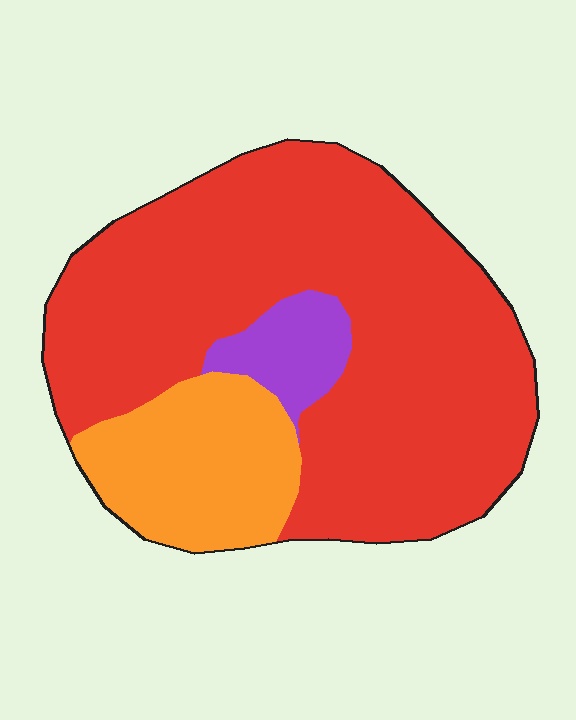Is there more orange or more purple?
Orange.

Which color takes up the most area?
Red, at roughly 75%.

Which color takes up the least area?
Purple, at roughly 5%.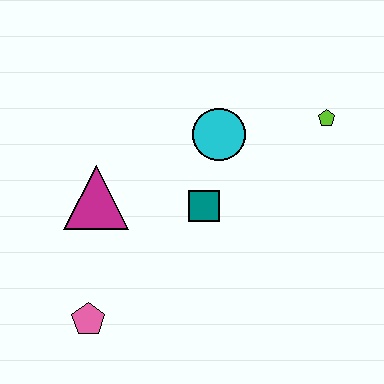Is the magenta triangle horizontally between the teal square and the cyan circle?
No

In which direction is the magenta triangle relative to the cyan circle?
The magenta triangle is to the left of the cyan circle.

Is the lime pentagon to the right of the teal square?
Yes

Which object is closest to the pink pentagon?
The magenta triangle is closest to the pink pentagon.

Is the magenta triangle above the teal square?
Yes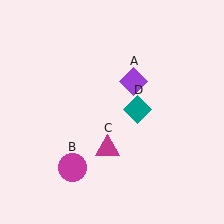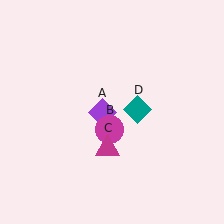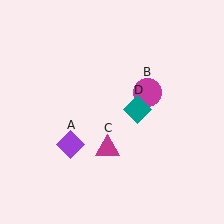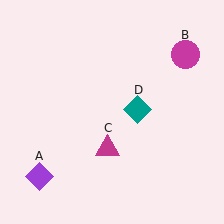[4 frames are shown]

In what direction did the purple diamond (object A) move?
The purple diamond (object A) moved down and to the left.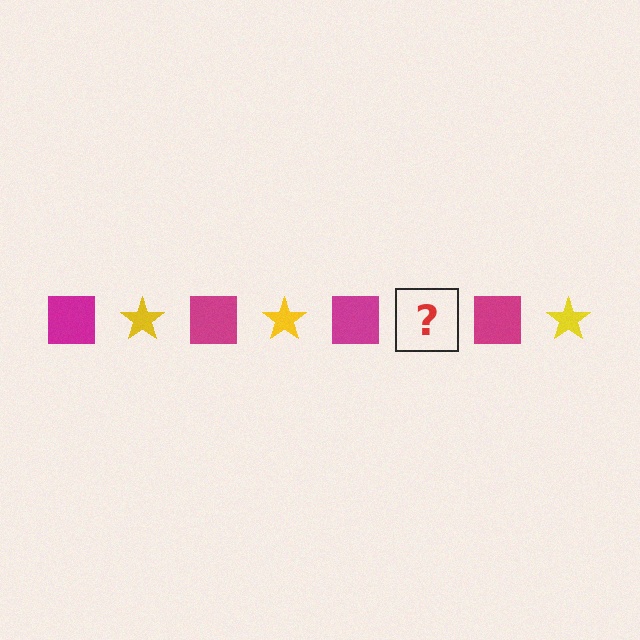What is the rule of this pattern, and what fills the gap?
The rule is that the pattern alternates between magenta square and yellow star. The gap should be filled with a yellow star.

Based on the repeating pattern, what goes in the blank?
The blank should be a yellow star.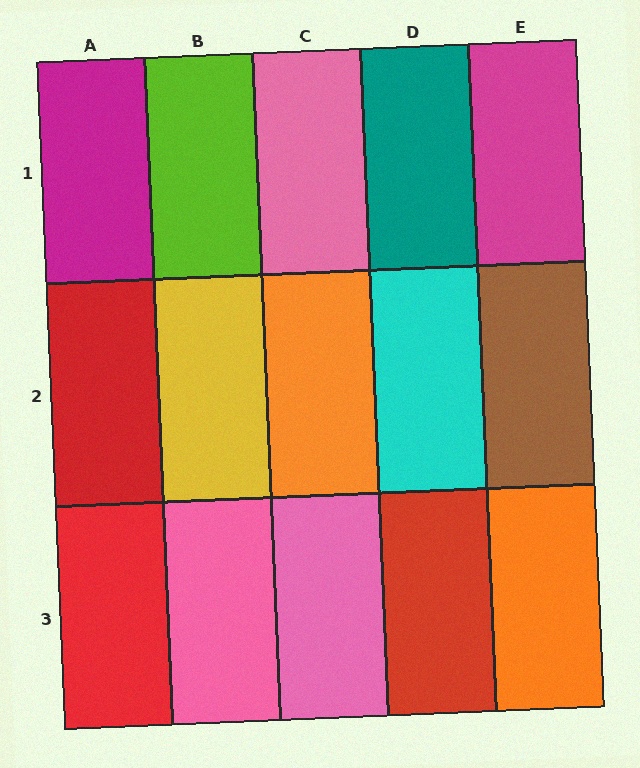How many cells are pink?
3 cells are pink.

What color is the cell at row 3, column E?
Orange.